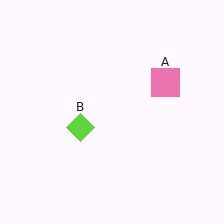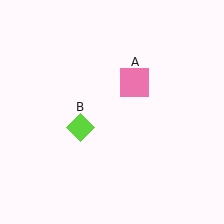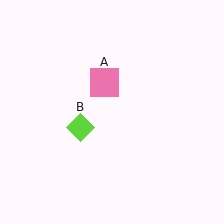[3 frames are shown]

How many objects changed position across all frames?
1 object changed position: pink square (object A).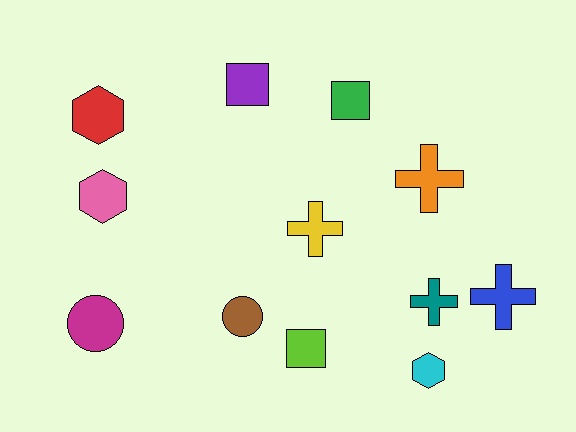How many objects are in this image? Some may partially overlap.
There are 12 objects.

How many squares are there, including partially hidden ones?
There are 3 squares.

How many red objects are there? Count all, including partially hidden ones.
There is 1 red object.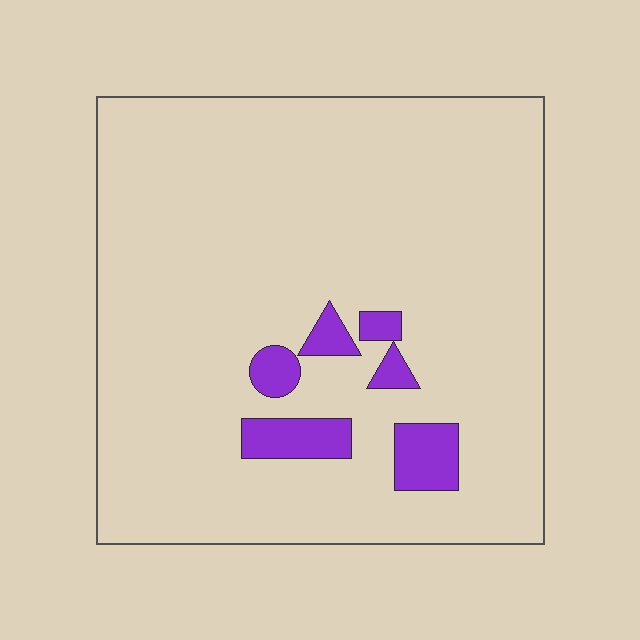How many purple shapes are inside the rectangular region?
6.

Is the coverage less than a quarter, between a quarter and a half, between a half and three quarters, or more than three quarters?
Less than a quarter.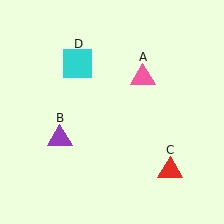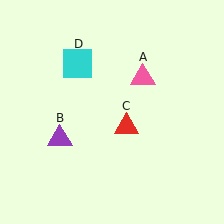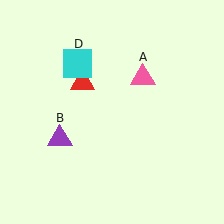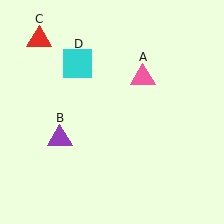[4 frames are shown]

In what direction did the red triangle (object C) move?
The red triangle (object C) moved up and to the left.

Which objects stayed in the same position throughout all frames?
Pink triangle (object A) and purple triangle (object B) and cyan square (object D) remained stationary.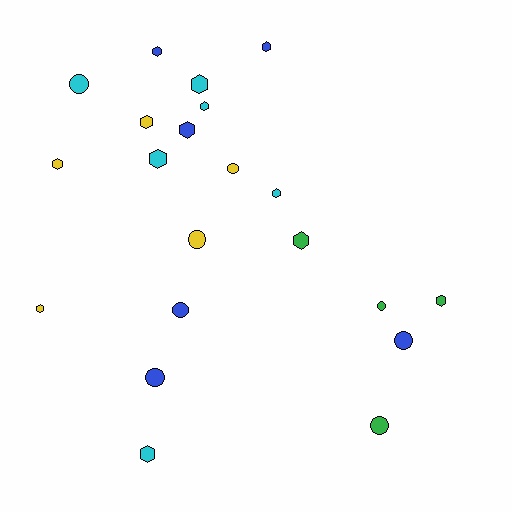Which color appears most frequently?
Blue, with 6 objects.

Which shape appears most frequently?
Hexagon, with 13 objects.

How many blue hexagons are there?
There are 3 blue hexagons.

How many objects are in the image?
There are 21 objects.